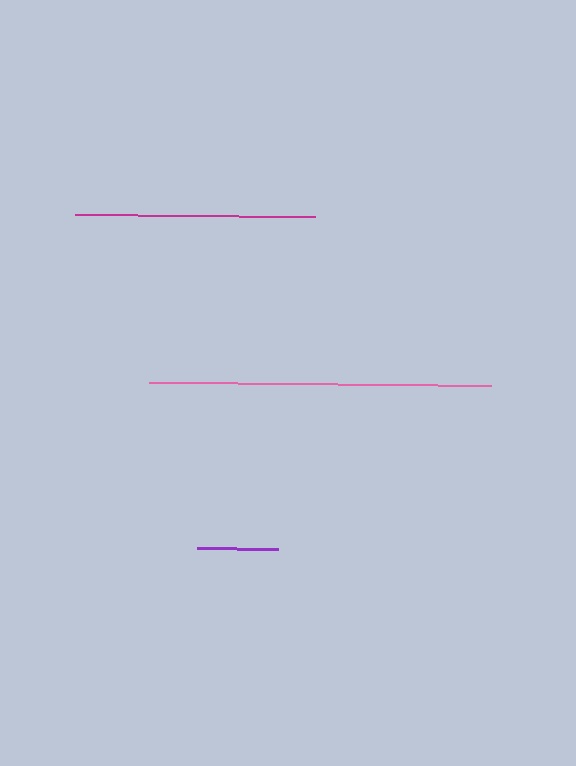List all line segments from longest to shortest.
From longest to shortest: pink, magenta, purple.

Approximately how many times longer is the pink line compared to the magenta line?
The pink line is approximately 1.4 times the length of the magenta line.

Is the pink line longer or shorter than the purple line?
The pink line is longer than the purple line.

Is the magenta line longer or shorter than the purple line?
The magenta line is longer than the purple line.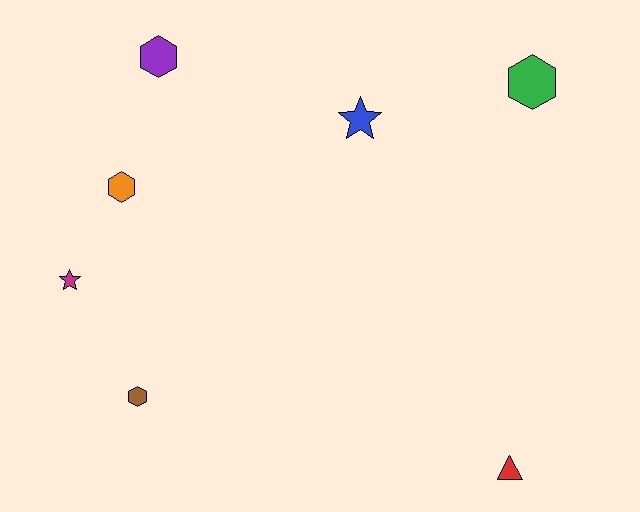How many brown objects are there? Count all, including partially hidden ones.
There is 1 brown object.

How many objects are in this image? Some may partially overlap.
There are 7 objects.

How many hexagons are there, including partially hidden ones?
There are 4 hexagons.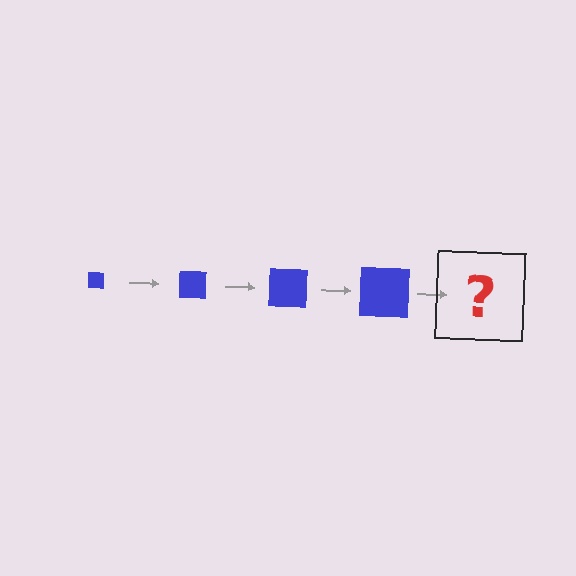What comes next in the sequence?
The next element should be a blue square, larger than the previous one.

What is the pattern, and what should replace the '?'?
The pattern is that the square gets progressively larger each step. The '?' should be a blue square, larger than the previous one.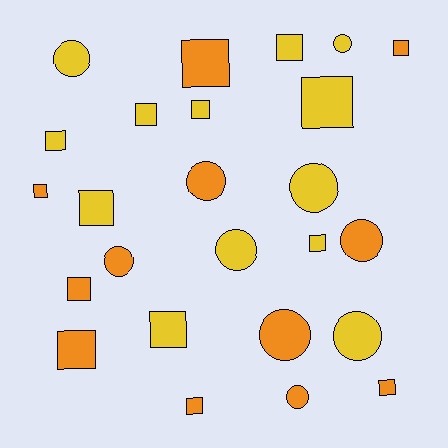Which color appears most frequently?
Yellow, with 13 objects.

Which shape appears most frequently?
Square, with 15 objects.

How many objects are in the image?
There are 25 objects.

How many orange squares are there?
There are 7 orange squares.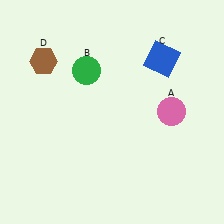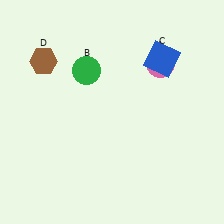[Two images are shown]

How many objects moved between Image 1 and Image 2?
1 object moved between the two images.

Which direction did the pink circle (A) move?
The pink circle (A) moved up.